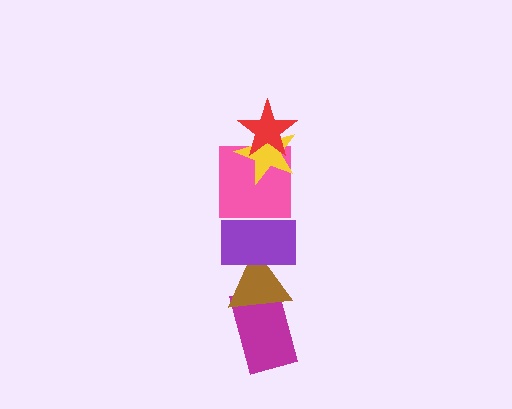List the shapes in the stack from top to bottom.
From top to bottom: the red star, the yellow star, the pink square, the purple rectangle, the brown triangle, the magenta rectangle.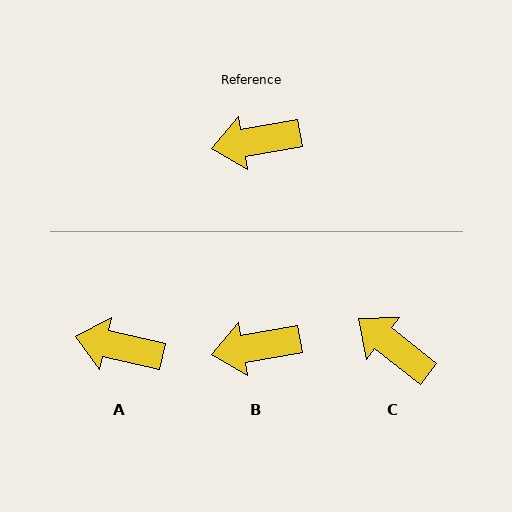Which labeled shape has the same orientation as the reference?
B.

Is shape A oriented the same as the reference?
No, it is off by about 23 degrees.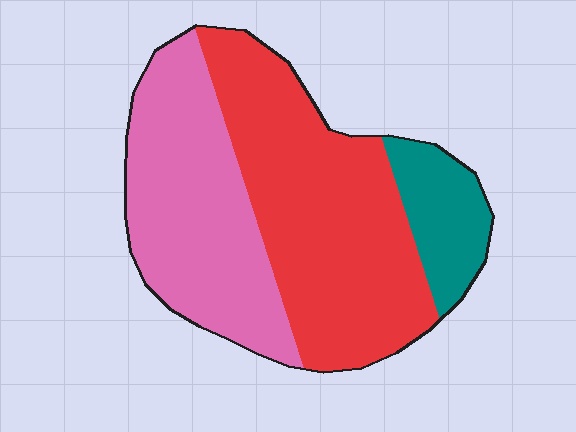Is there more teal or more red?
Red.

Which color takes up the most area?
Red, at roughly 50%.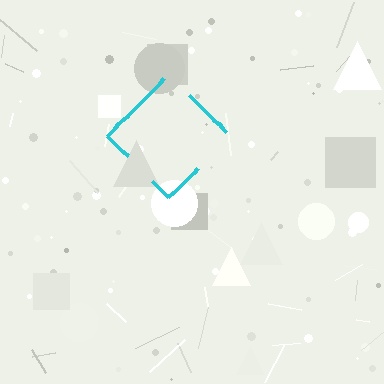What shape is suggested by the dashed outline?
The dashed outline suggests a diamond.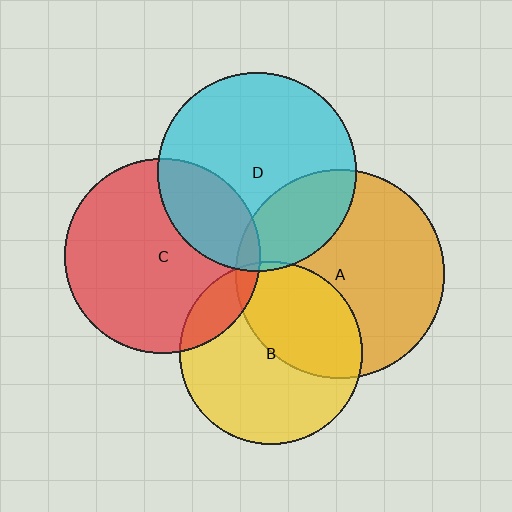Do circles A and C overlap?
Yes.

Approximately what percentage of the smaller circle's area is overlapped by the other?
Approximately 5%.